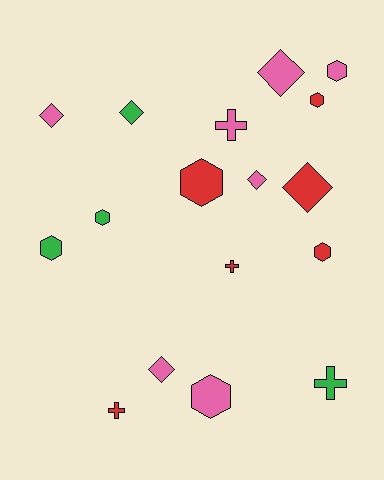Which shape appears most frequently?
Hexagon, with 7 objects.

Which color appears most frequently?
Pink, with 7 objects.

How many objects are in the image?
There are 17 objects.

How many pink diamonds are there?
There are 4 pink diamonds.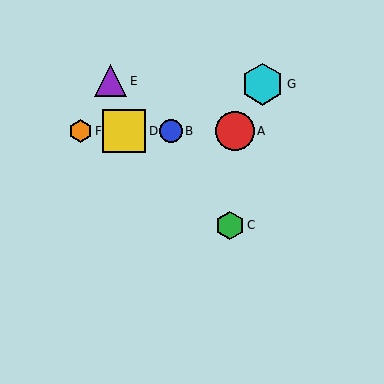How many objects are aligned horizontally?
4 objects (A, B, D, F) are aligned horizontally.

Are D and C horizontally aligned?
No, D is at y≈131 and C is at y≈225.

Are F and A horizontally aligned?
Yes, both are at y≈131.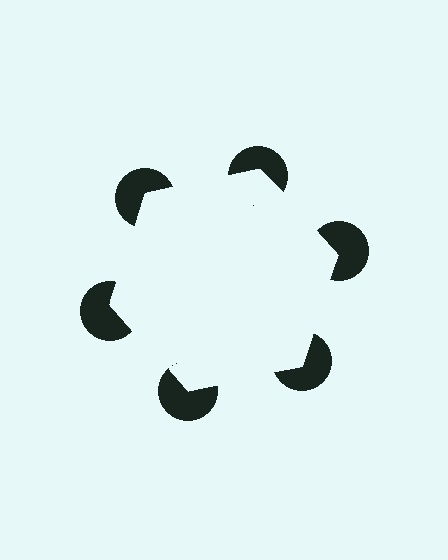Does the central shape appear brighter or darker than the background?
It typically appears slightly brighter than the background, even though no actual brightness change is drawn.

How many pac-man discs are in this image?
There are 6 — one at each vertex of the illusory hexagon.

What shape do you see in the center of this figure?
An illusory hexagon — its edges are inferred from the aligned wedge cuts in the pac-man discs, not physically drawn.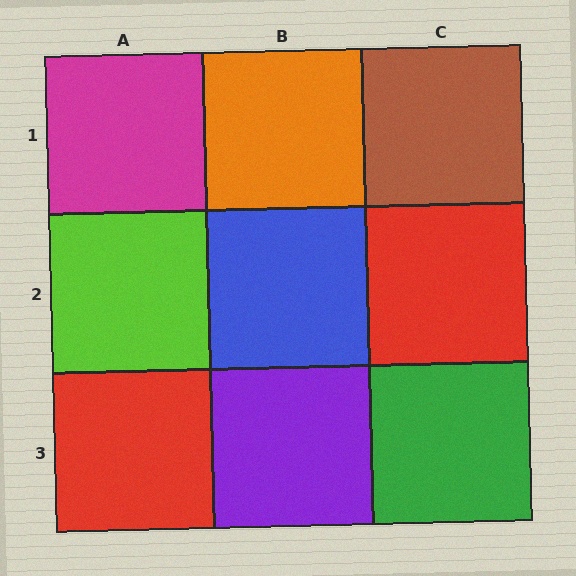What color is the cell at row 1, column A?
Magenta.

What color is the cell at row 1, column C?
Brown.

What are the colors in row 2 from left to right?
Lime, blue, red.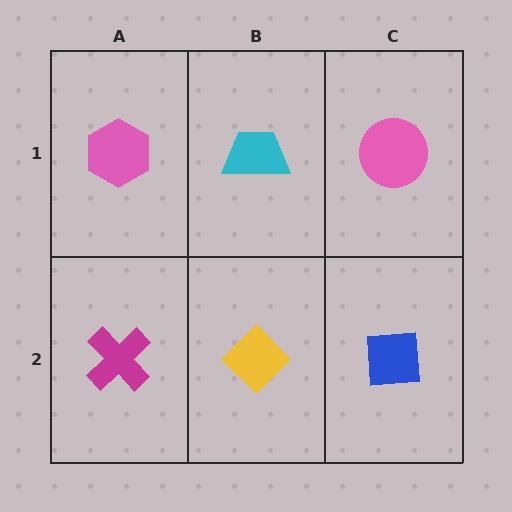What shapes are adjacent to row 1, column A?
A magenta cross (row 2, column A), a cyan trapezoid (row 1, column B).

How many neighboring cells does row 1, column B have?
3.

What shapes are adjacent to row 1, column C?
A blue square (row 2, column C), a cyan trapezoid (row 1, column B).